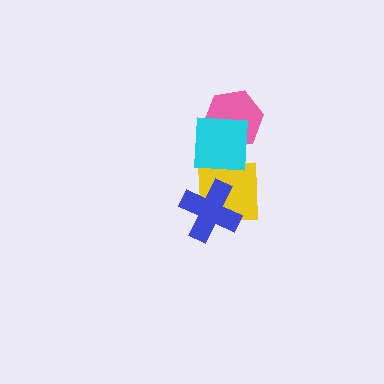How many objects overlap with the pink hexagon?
1 object overlaps with the pink hexagon.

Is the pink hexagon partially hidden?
Yes, it is partially covered by another shape.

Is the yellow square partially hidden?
Yes, it is partially covered by another shape.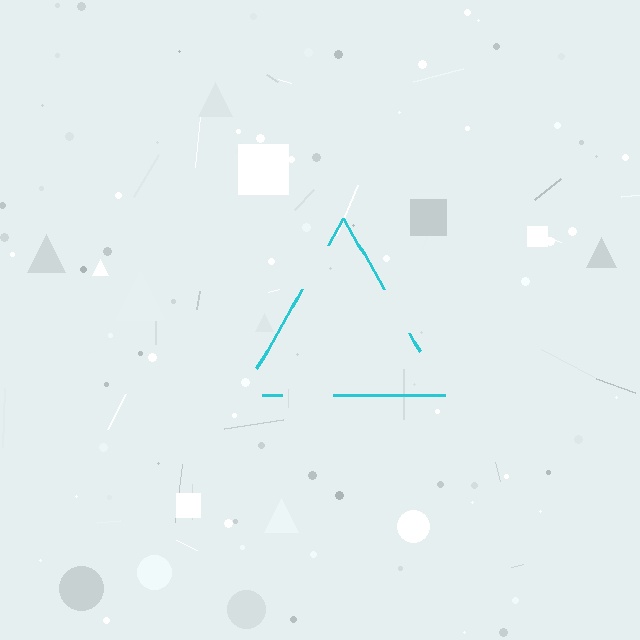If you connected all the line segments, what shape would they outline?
They would outline a triangle.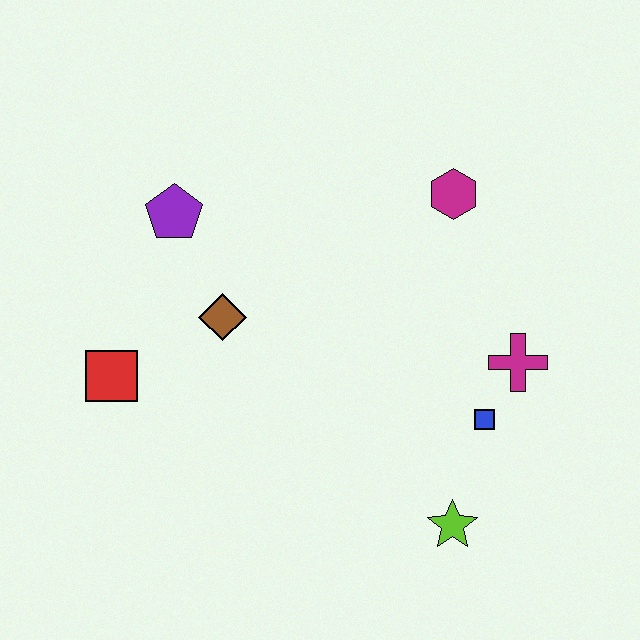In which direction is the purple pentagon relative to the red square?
The purple pentagon is above the red square.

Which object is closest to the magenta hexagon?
The magenta cross is closest to the magenta hexagon.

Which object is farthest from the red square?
The magenta cross is farthest from the red square.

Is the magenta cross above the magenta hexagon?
No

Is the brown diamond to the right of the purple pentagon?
Yes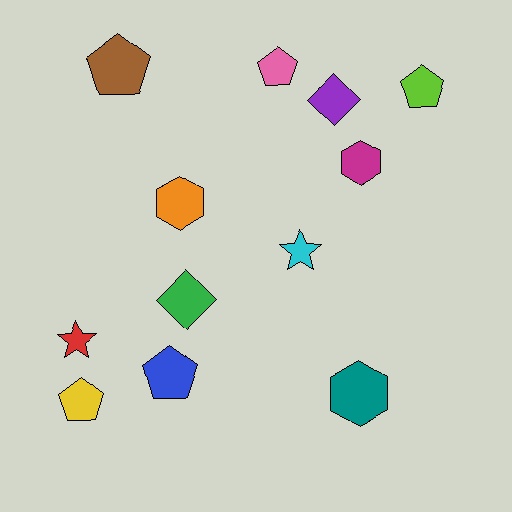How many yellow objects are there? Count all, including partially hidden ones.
There is 1 yellow object.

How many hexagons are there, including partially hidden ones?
There are 3 hexagons.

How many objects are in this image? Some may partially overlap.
There are 12 objects.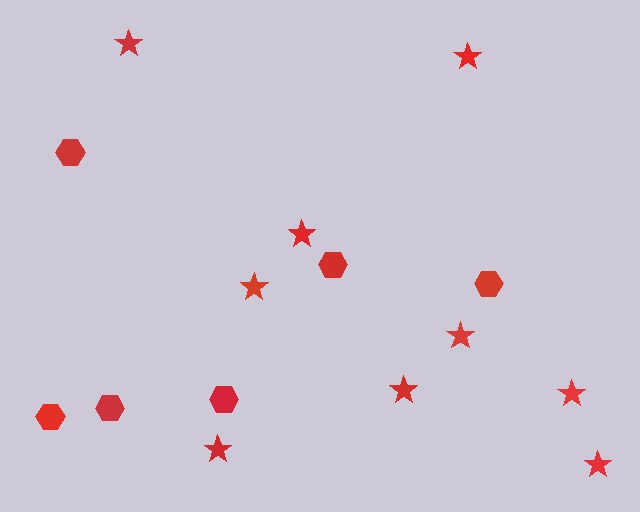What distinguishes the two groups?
There are 2 groups: one group of hexagons (6) and one group of stars (9).